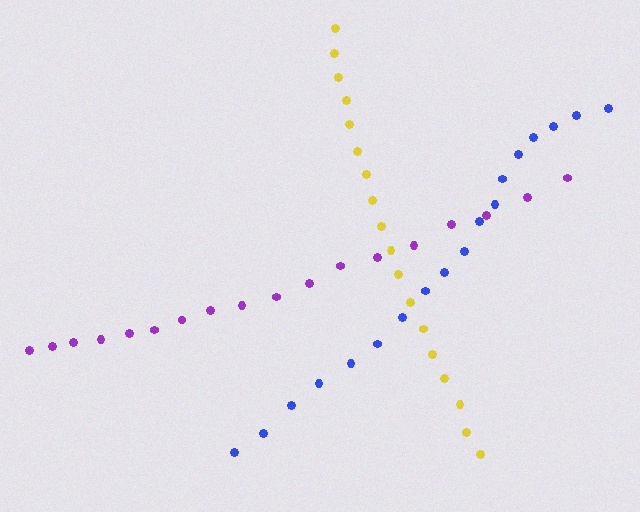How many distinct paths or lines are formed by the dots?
There are 3 distinct paths.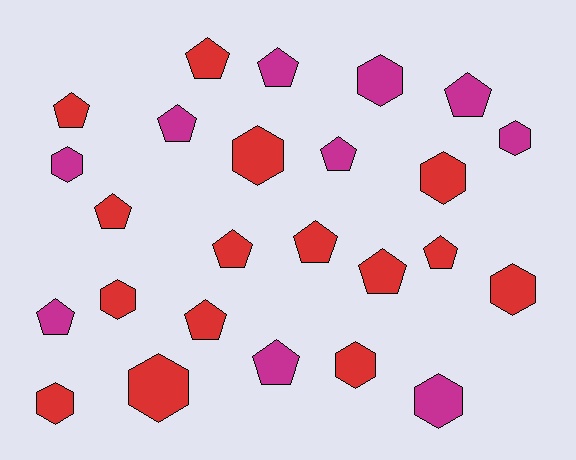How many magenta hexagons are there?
There are 4 magenta hexagons.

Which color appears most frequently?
Red, with 15 objects.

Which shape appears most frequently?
Pentagon, with 14 objects.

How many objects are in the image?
There are 25 objects.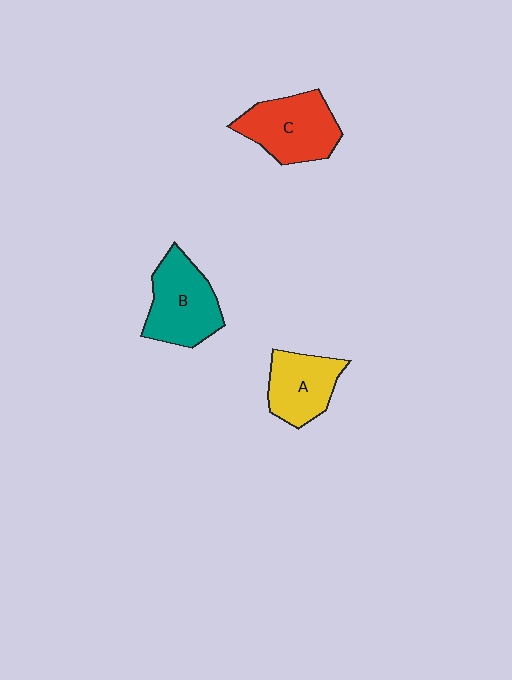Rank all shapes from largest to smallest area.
From largest to smallest: C (red), B (teal), A (yellow).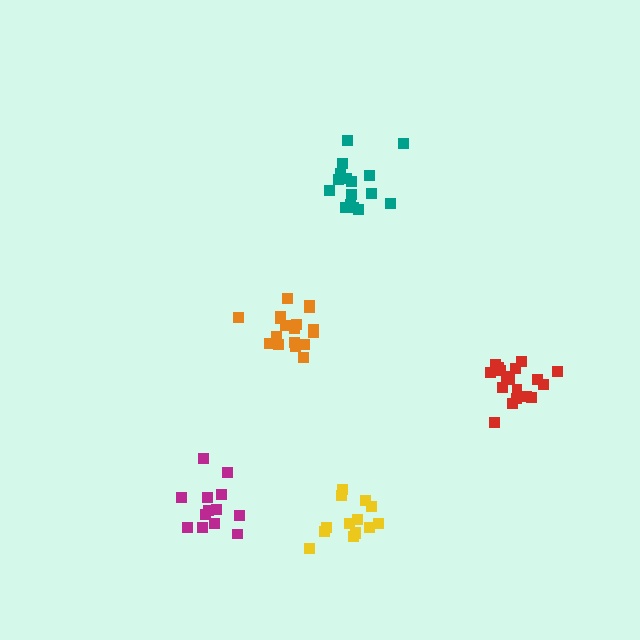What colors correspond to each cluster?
The clusters are colored: yellow, orange, teal, red, magenta.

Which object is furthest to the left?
The magenta cluster is leftmost.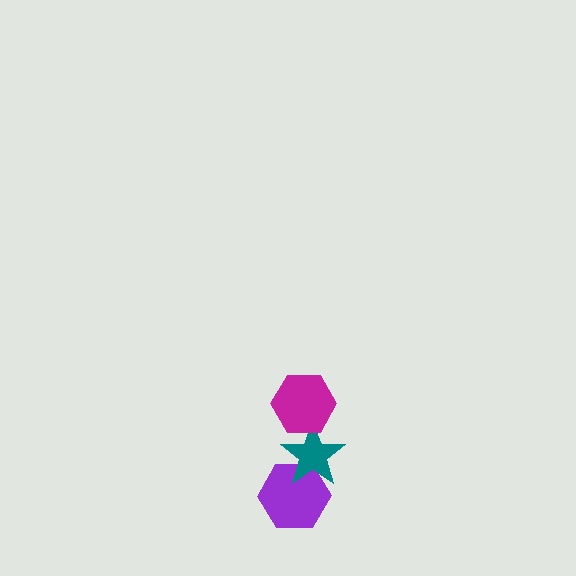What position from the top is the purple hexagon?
The purple hexagon is 3rd from the top.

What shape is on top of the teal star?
The magenta hexagon is on top of the teal star.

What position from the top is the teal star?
The teal star is 2nd from the top.